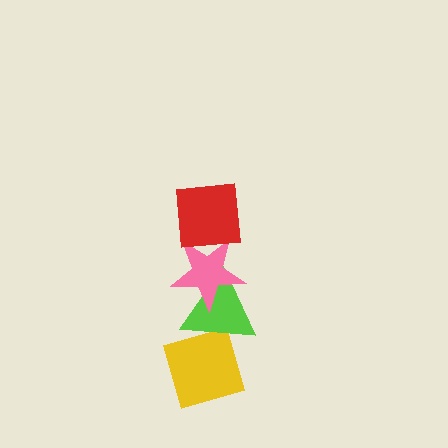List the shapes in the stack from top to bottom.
From top to bottom: the red square, the pink star, the lime triangle, the yellow diamond.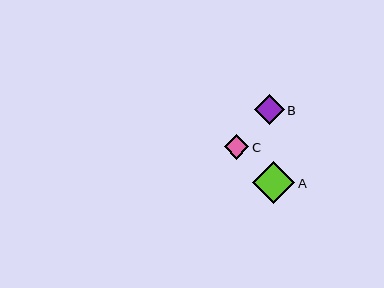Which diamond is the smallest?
Diamond C is the smallest with a size of approximately 25 pixels.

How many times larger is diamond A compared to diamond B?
Diamond A is approximately 1.4 times the size of diamond B.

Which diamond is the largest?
Diamond A is the largest with a size of approximately 42 pixels.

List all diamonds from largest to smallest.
From largest to smallest: A, B, C.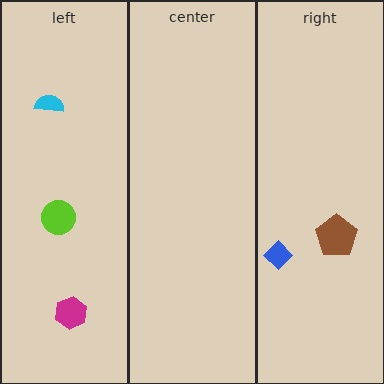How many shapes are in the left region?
3.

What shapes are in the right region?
The blue diamond, the brown pentagon.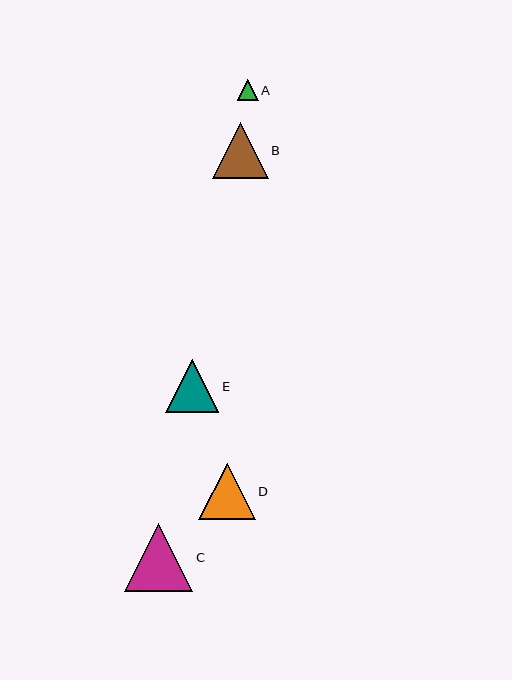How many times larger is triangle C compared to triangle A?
Triangle C is approximately 3.2 times the size of triangle A.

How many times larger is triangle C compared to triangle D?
Triangle C is approximately 1.2 times the size of triangle D.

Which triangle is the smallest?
Triangle A is the smallest with a size of approximately 21 pixels.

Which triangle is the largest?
Triangle C is the largest with a size of approximately 68 pixels.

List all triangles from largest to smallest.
From largest to smallest: C, D, B, E, A.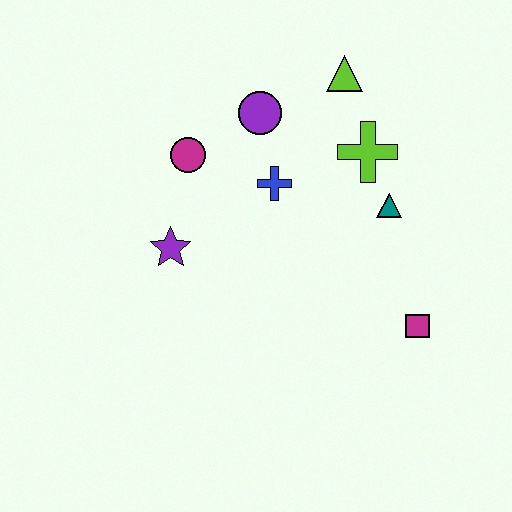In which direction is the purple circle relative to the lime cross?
The purple circle is to the left of the lime cross.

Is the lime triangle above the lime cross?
Yes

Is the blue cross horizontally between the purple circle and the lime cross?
Yes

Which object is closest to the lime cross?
The teal triangle is closest to the lime cross.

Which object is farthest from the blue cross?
The magenta square is farthest from the blue cross.